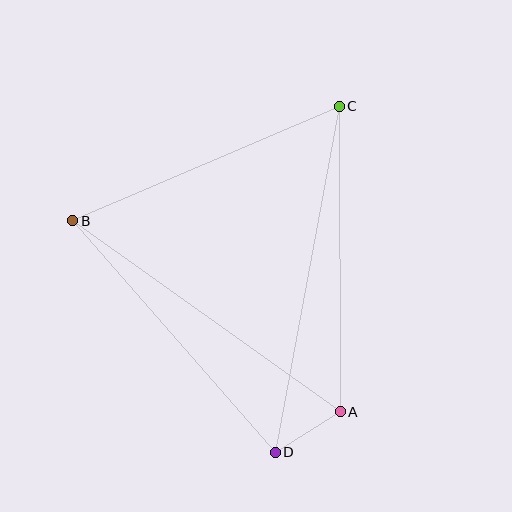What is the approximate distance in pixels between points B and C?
The distance between B and C is approximately 290 pixels.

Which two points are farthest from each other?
Points C and D are farthest from each other.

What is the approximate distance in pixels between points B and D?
The distance between B and D is approximately 307 pixels.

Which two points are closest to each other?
Points A and D are closest to each other.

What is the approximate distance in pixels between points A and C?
The distance between A and C is approximately 306 pixels.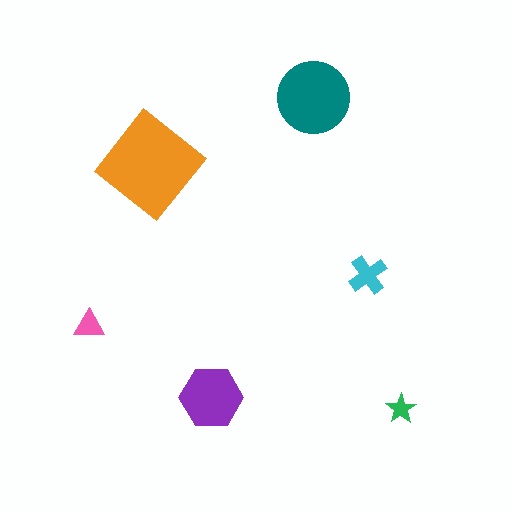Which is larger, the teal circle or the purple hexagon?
The teal circle.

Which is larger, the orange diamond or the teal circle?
The orange diamond.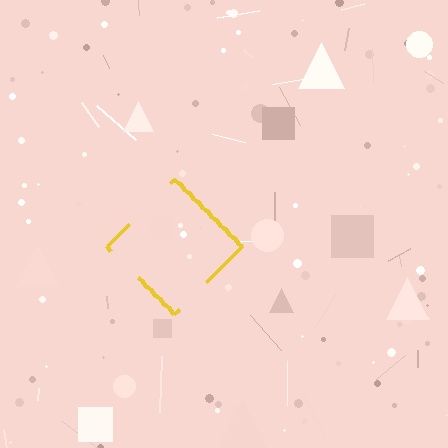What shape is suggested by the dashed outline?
The dashed outline suggests a diamond.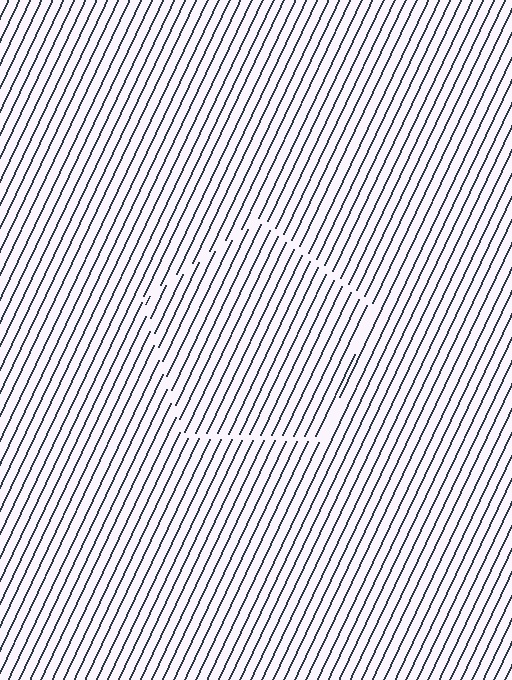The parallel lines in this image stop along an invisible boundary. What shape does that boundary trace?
An illusory pentagon. The interior of the shape contains the same grating, shifted by half a period — the contour is defined by the phase discontinuity where line-ends from the inner and outer gratings abut.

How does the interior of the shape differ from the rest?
The interior of the shape contains the same grating, shifted by half a period — the contour is defined by the phase discontinuity where line-ends from the inner and outer gratings abut.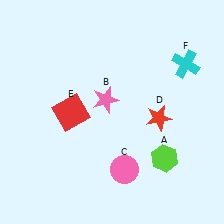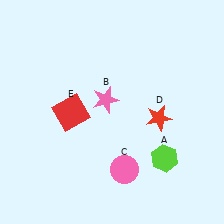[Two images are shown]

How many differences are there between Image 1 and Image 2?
There is 1 difference between the two images.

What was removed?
The cyan cross (F) was removed in Image 2.